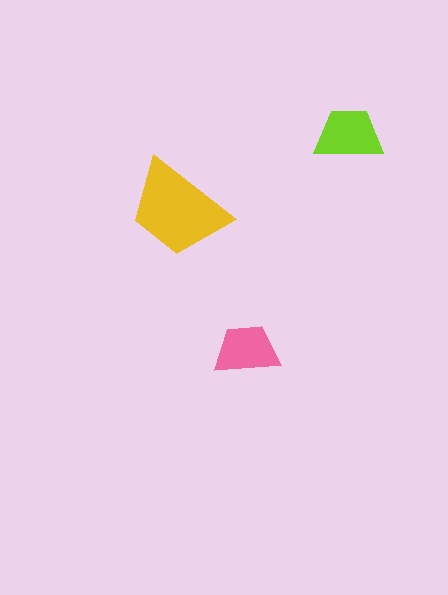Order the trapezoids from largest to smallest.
the yellow one, the lime one, the pink one.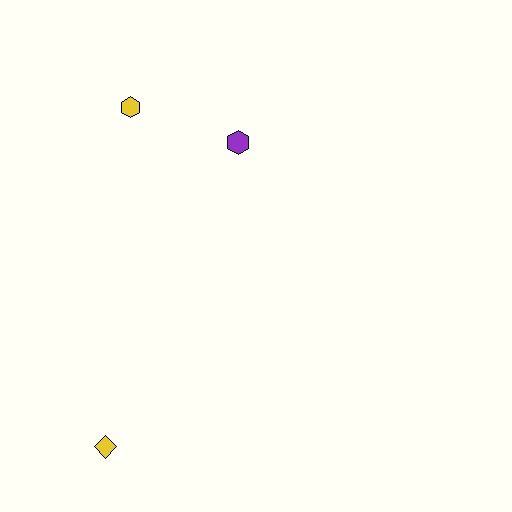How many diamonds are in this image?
There is 1 diamond.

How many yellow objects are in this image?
There are 2 yellow objects.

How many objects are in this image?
There are 3 objects.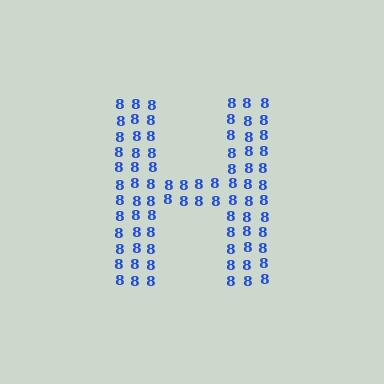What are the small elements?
The small elements are digit 8's.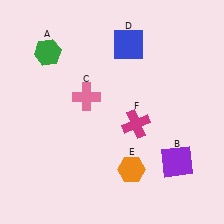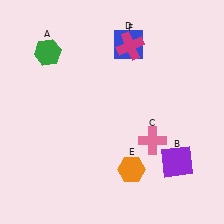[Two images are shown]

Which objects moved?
The objects that moved are: the pink cross (C), the magenta cross (F).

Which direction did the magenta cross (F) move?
The magenta cross (F) moved up.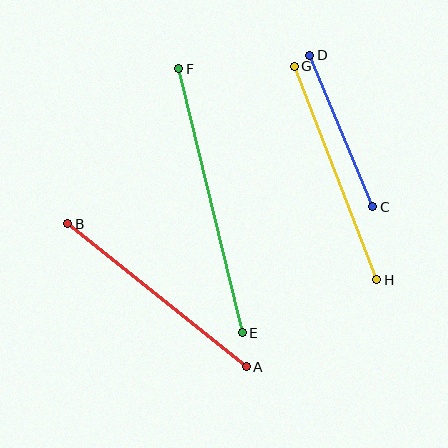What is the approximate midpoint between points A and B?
The midpoint is at approximately (157, 295) pixels.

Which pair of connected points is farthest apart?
Points E and F are farthest apart.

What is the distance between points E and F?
The distance is approximately 271 pixels.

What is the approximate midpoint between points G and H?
The midpoint is at approximately (335, 173) pixels.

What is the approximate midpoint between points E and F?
The midpoint is at approximately (211, 201) pixels.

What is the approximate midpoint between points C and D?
The midpoint is at approximately (341, 131) pixels.